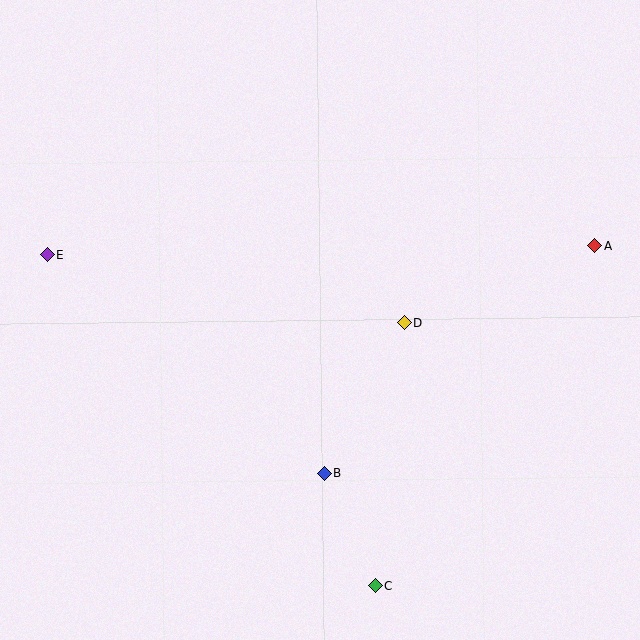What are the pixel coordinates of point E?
Point E is at (47, 255).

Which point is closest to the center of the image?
Point D at (404, 323) is closest to the center.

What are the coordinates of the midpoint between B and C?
The midpoint between B and C is at (350, 529).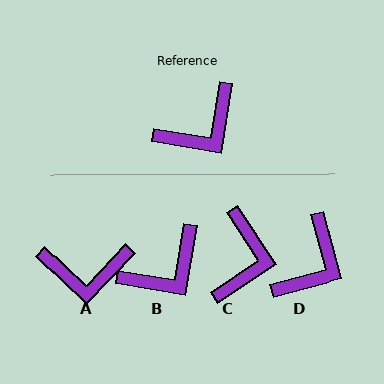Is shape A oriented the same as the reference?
No, it is off by about 34 degrees.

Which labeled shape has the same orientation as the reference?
B.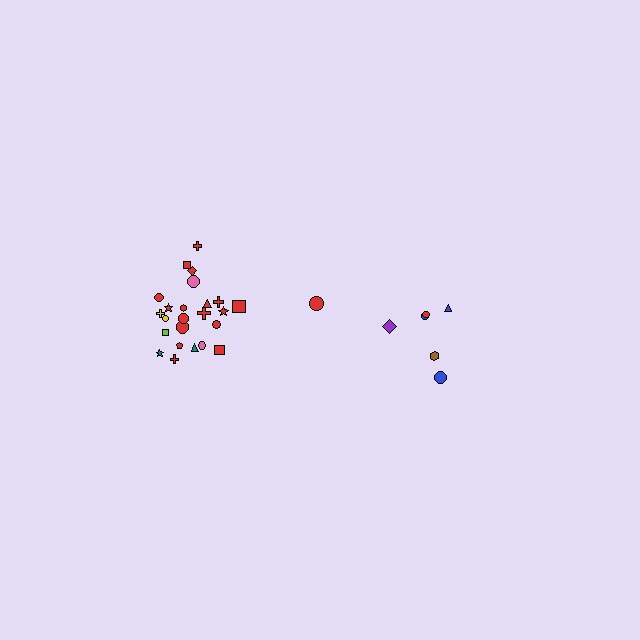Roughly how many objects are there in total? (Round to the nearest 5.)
Roughly 30 objects in total.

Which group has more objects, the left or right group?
The left group.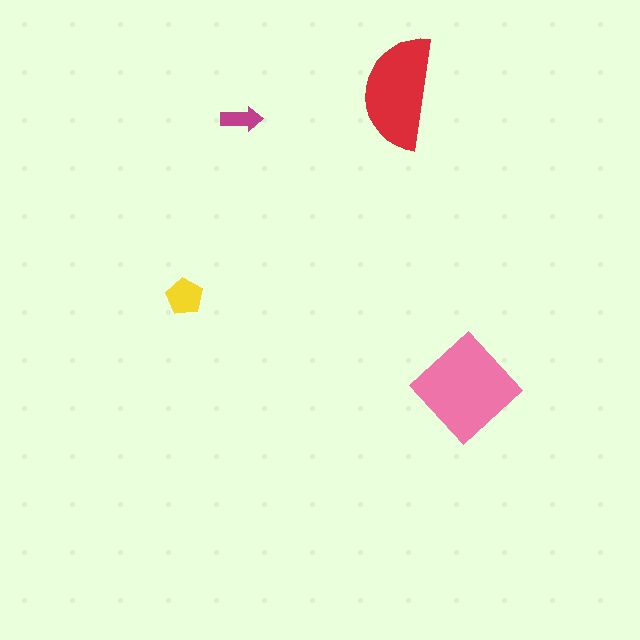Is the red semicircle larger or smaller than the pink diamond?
Smaller.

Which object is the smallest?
The magenta arrow.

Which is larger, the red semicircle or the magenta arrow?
The red semicircle.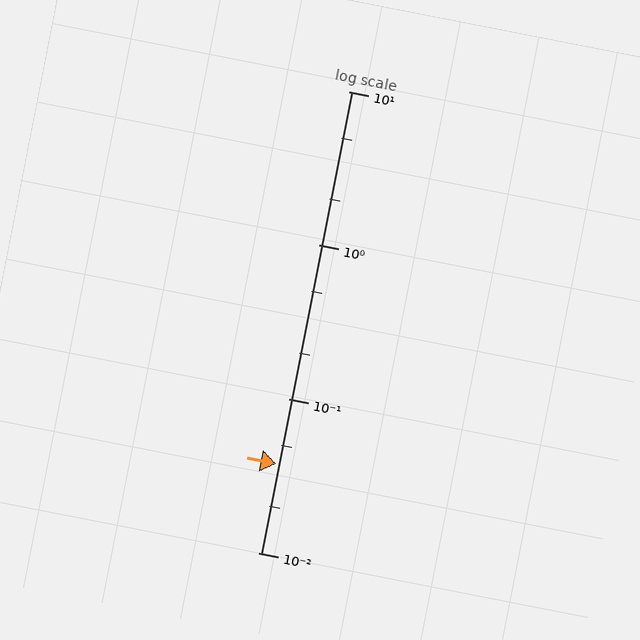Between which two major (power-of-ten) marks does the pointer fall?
The pointer is between 0.01 and 0.1.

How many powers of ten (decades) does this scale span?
The scale spans 3 decades, from 0.01 to 10.